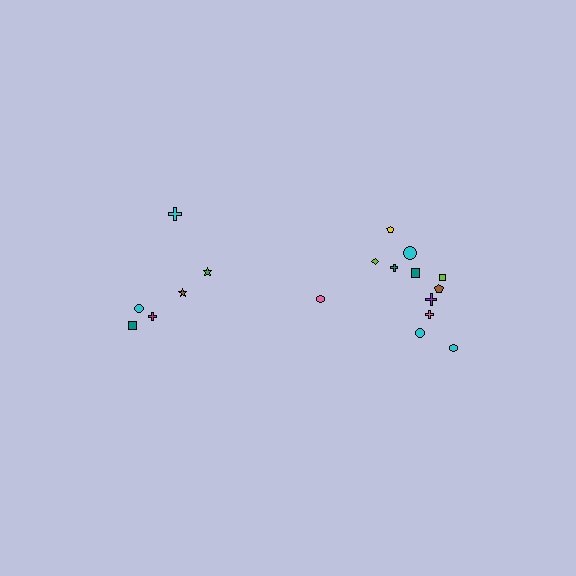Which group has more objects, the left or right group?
The right group.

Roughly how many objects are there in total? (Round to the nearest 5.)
Roughly 20 objects in total.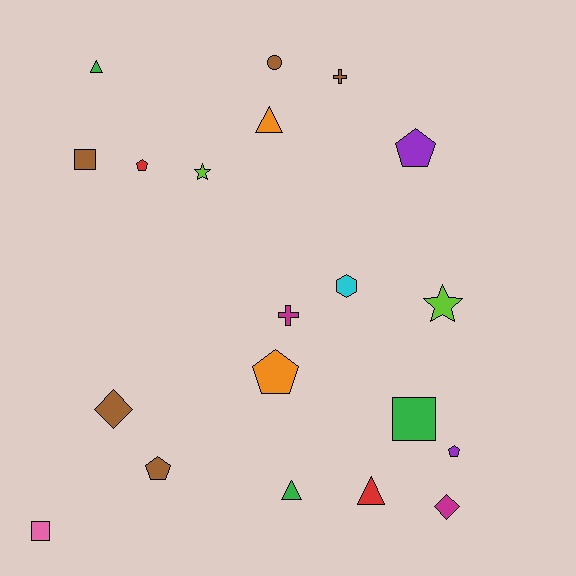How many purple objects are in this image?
There are 2 purple objects.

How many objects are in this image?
There are 20 objects.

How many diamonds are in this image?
There are 2 diamonds.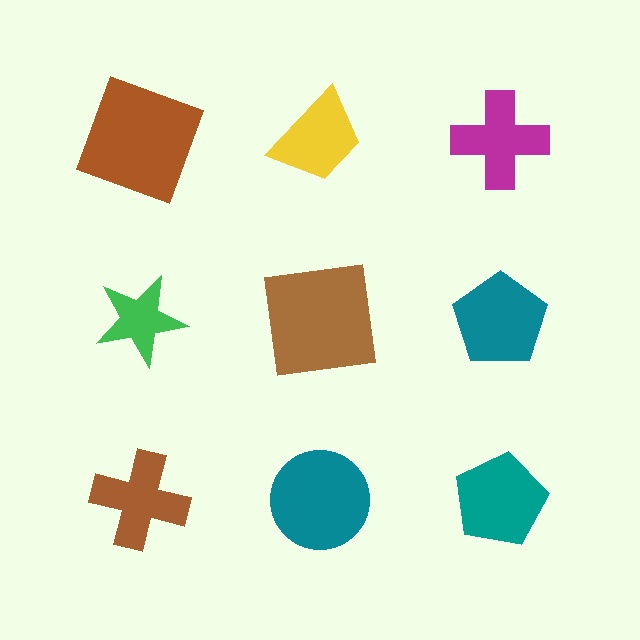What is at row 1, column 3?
A magenta cross.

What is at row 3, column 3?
A teal pentagon.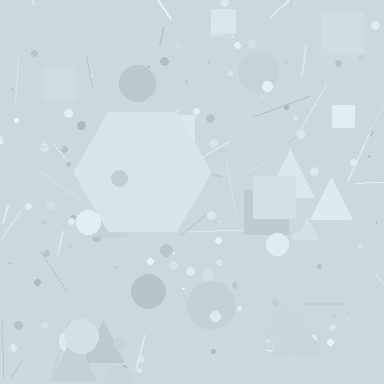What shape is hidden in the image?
A hexagon is hidden in the image.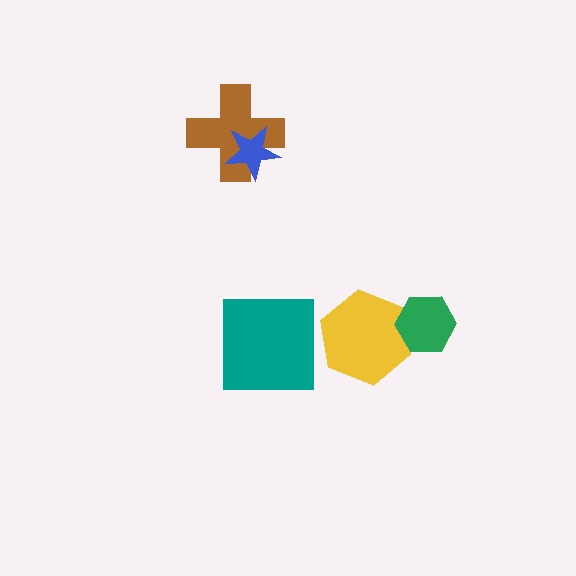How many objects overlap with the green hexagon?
1 object overlaps with the green hexagon.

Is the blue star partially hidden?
No, no other shape covers it.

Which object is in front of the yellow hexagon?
The green hexagon is in front of the yellow hexagon.